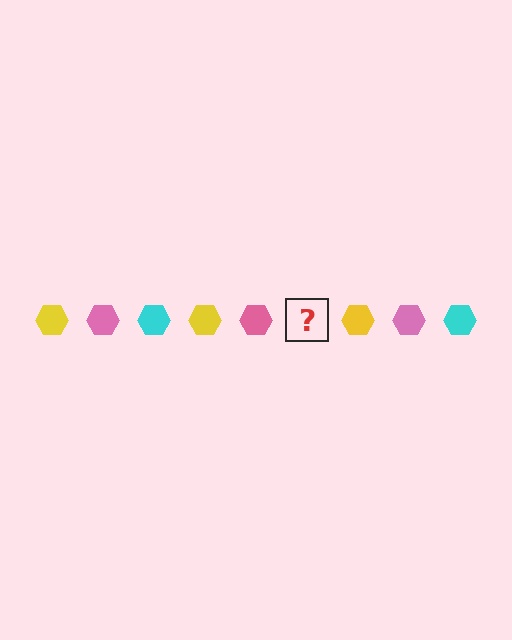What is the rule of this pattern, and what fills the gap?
The rule is that the pattern cycles through yellow, pink, cyan hexagons. The gap should be filled with a cyan hexagon.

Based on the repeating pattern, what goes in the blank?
The blank should be a cyan hexagon.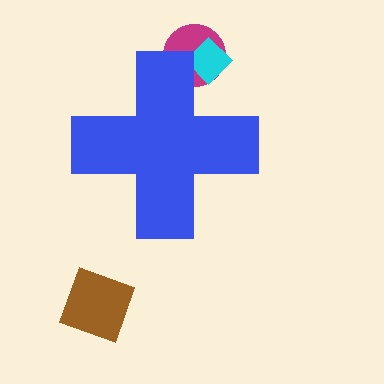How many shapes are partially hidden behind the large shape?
2 shapes are partially hidden.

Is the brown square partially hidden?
No, the brown square is fully visible.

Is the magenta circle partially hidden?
Yes, the magenta circle is partially hidden behind the blue cross.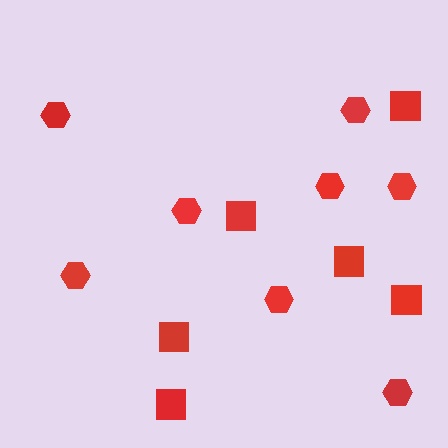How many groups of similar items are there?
There are 2 groups: one group of squares (6) and one group of hexagons (8).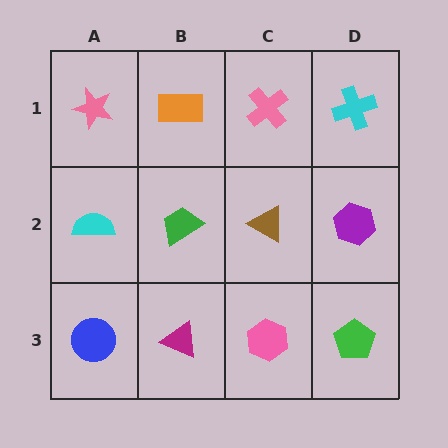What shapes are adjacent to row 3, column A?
A cyan semicircle (row 2, column A), a magenta triangle (row 3, column B).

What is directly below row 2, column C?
A pink hexagon.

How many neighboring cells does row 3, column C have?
3.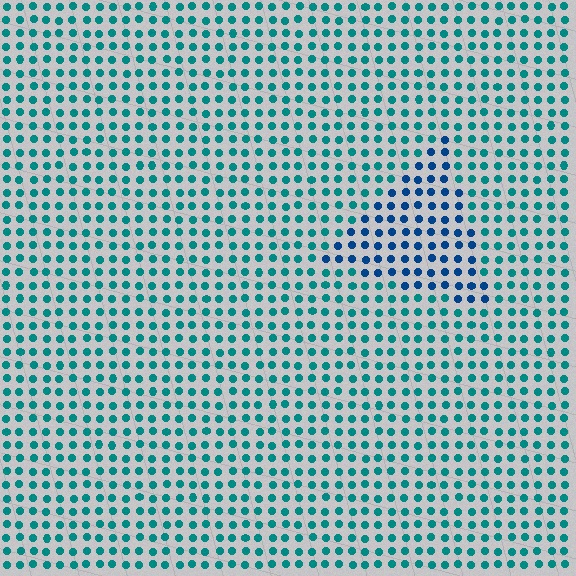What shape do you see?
I see a triangle.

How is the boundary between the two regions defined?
The boundary is defined purely by a slight shift in hue (about 34 degrees). Spacing, size, and orientation are identical on both sides.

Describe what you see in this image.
The image is filled with small teal elements in a uniform arrangement. A triangle-shaped region is visible where the elements are tinted to a slightly different hue, forming a subtle color boundary.